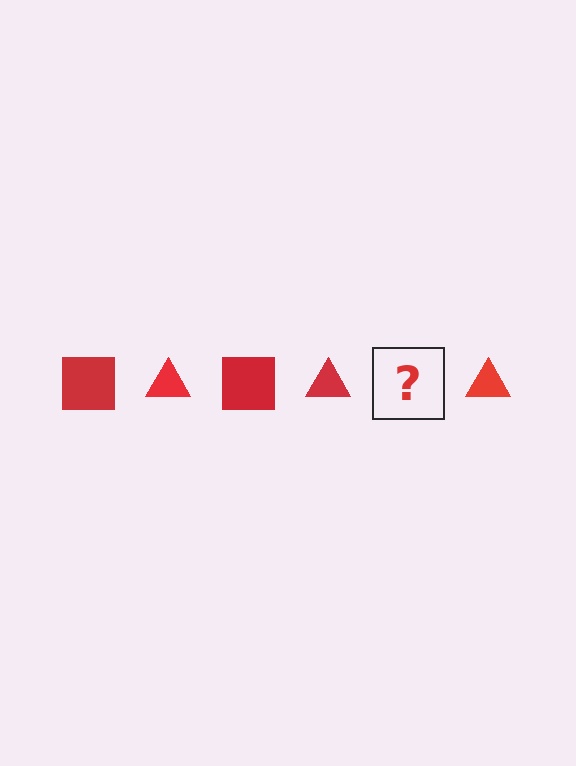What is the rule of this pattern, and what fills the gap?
The rule is that the pattern cycles through square, triangle shapes in red. The gap should be filled with a red square.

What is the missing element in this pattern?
The missing element is a red square.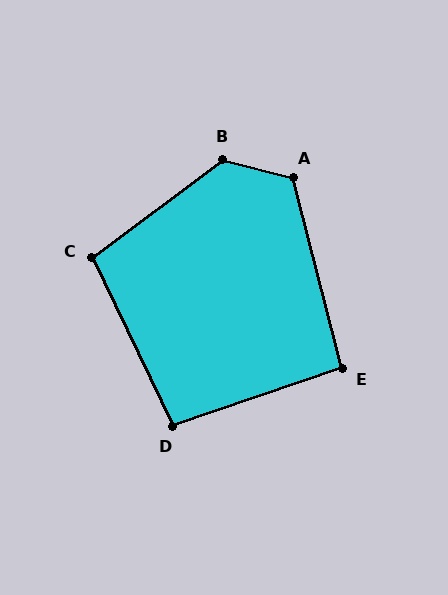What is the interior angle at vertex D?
Approximately 97 degrees (obtuse).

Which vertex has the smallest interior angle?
E, at approximately 94 degrees.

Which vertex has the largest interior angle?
B, at approximately 128 degrees.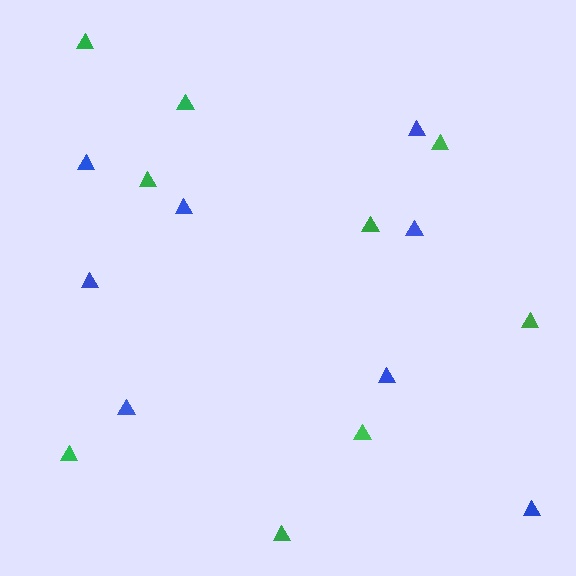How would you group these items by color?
There are 2 groups: one group of green triangles (9) and one group of blue triangles (8).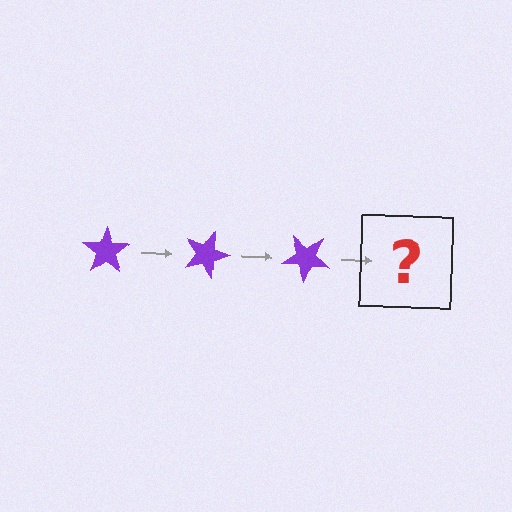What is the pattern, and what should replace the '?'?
The pattern is that the star rotates 20 degrees each step. The '?' should be a purple star rotated 60 degrees.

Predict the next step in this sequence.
The next step is a purple star rotated 60 degrees.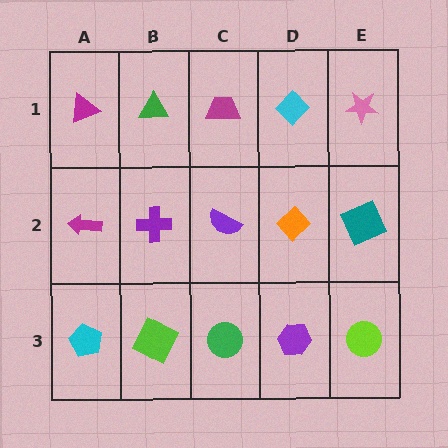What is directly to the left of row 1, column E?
A cyan diamond.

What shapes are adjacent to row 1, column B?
A purple cross (row 2, column B), a magenta triangle (row 1, column A), a magenta trapezoid (row 1, column C).